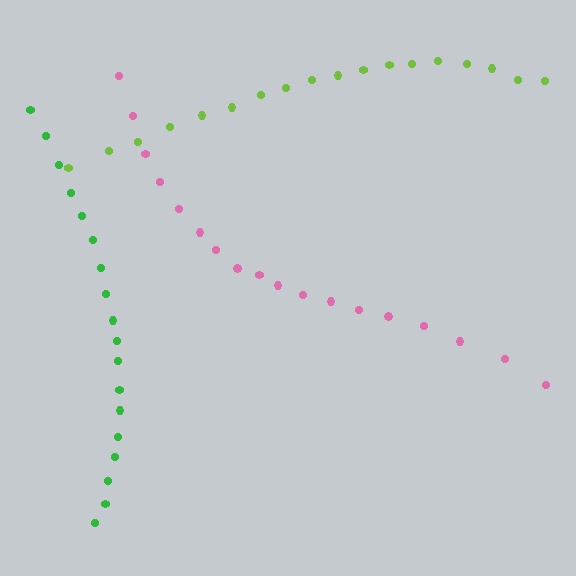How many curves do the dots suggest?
There are 3 distinct paths.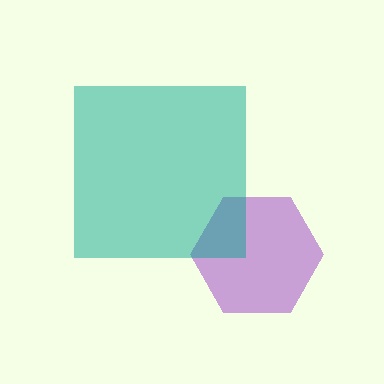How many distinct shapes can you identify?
There are 2 distinct shapes: a purple hexagon, a teal square.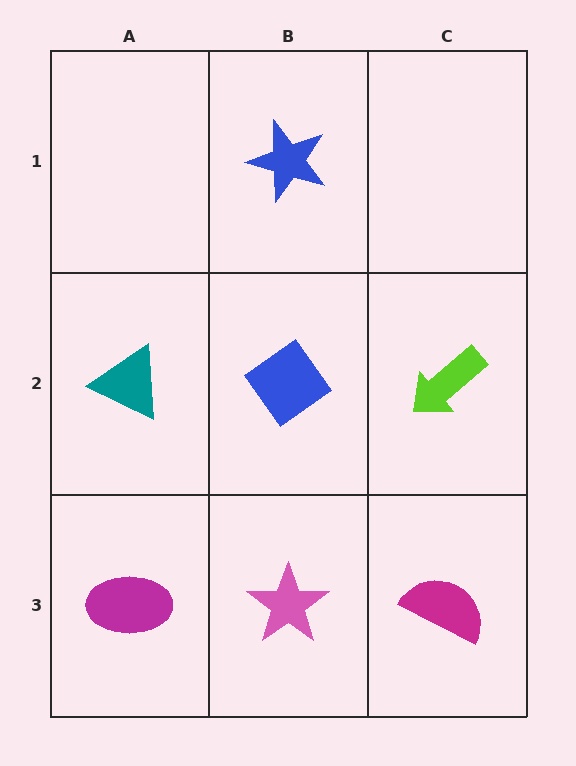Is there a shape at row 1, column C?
No, that cell is empty.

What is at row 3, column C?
A magenta semicircle.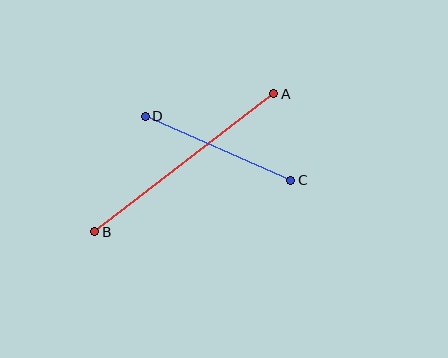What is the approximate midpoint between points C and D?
The midpoint is at approximately (218, 148) pixels.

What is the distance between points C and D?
The distance is approximately 159 pixels.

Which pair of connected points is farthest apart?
Points A and B are farthest apart.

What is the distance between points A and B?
The distance is approximately 226 pixels.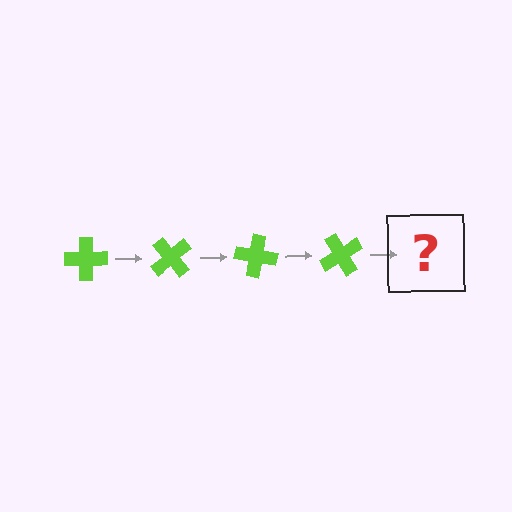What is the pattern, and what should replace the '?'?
The pattern is that the cross rotates 50 degrees each step. The '?' should be a lime cross rotated 200 degrees.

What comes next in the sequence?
The next element should be a lime cross rotated 200 degrees.